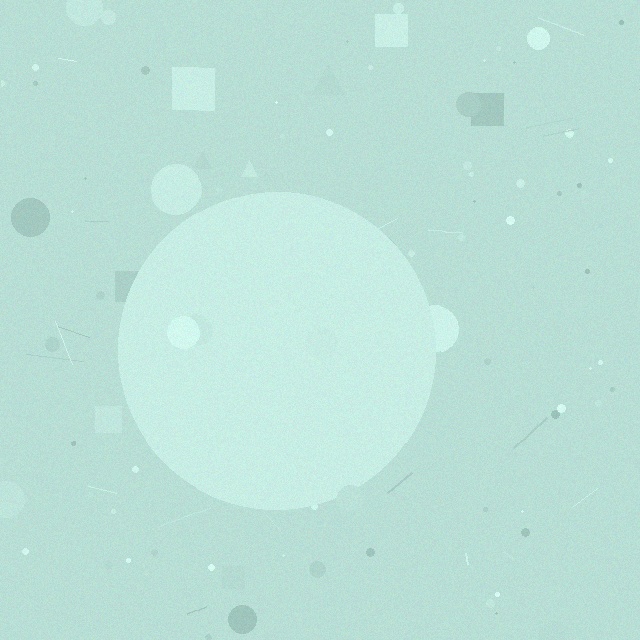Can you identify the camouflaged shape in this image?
The camouflaged shape is a circle.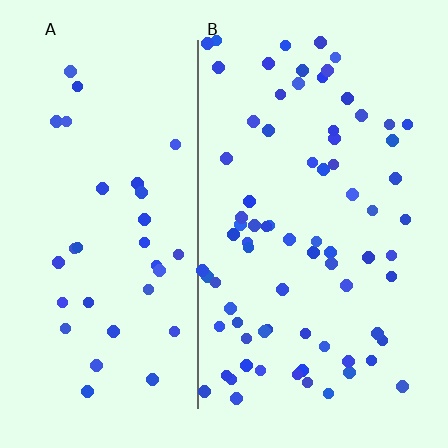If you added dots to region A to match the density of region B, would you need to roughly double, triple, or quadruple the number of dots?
Approximately double.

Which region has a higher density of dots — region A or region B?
B (the right).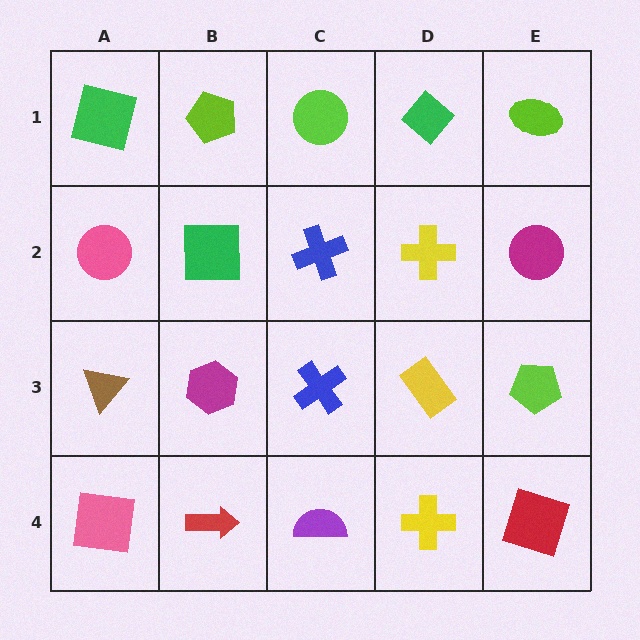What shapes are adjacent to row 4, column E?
A lime pentagon (row 3, column E), a yellow cross (row 4, column D).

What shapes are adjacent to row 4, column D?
A yellow rectangle (row 3, column D), a purple semicircle (row 4, column C), a red square (row 4, column E).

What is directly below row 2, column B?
A magenta hexagon.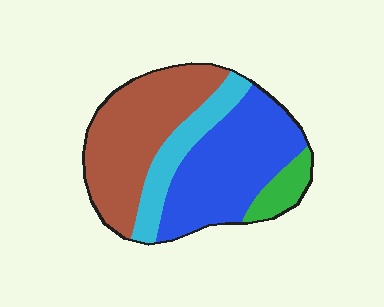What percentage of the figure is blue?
Blue takes up about three eighths (3/8) of the figure.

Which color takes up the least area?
Green, at roughly 10%.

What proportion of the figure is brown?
Brown covers around 40% of the figure.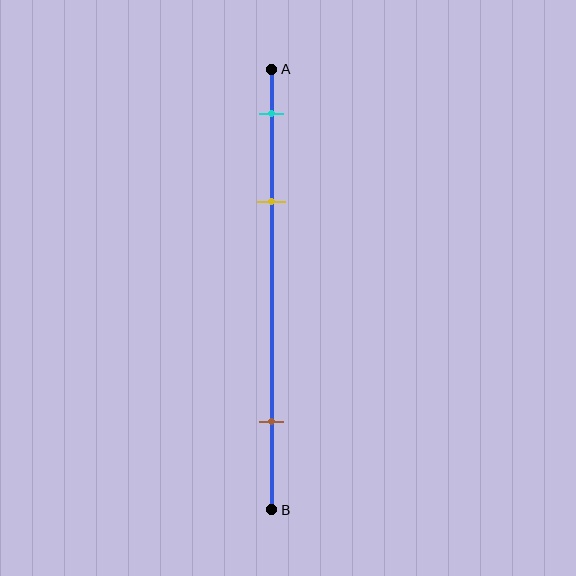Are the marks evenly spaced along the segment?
No, the marks are not evenly spaced.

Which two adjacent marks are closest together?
The cyan and yellow marks are the closest adjacent pair.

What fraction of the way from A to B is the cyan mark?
The cyan mark is approximately 10% (0.1) of the way from A to B.